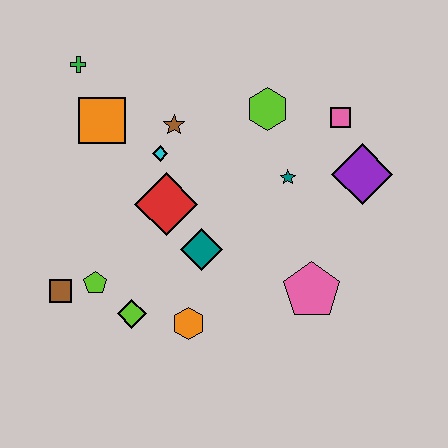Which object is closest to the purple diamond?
The pink square is closest to the purple diamond.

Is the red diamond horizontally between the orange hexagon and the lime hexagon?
No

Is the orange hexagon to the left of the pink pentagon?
Yes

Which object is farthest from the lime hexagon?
The brown square is farthest from the lime hexagon.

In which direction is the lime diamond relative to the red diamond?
The lime diamond is below the red diamond.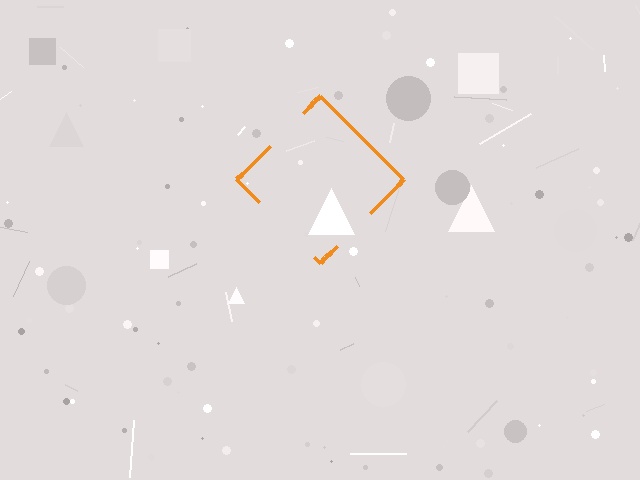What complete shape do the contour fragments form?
The contour fragments form a diamond.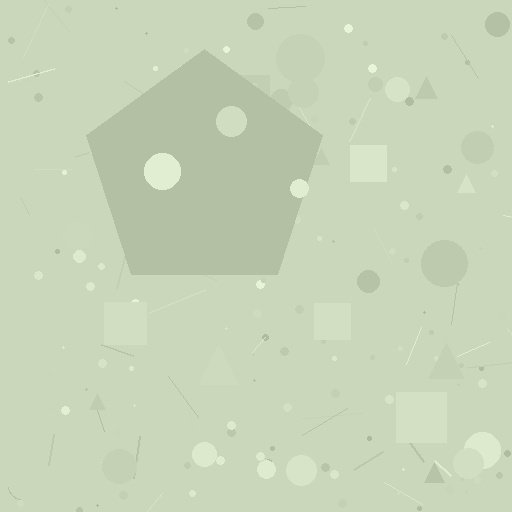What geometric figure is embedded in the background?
A pentagon is embedded in the background.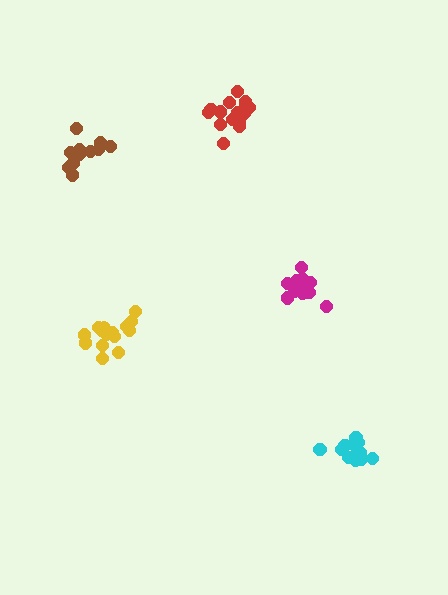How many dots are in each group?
Group 1: 13 dots, Group 2: 11 dots, Group 3: 12 dots, Group 4: 15 dots, Group 5: 16 dots (67 total).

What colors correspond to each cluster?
The clusters are colored: cyan, brown, magenta, yellow, red.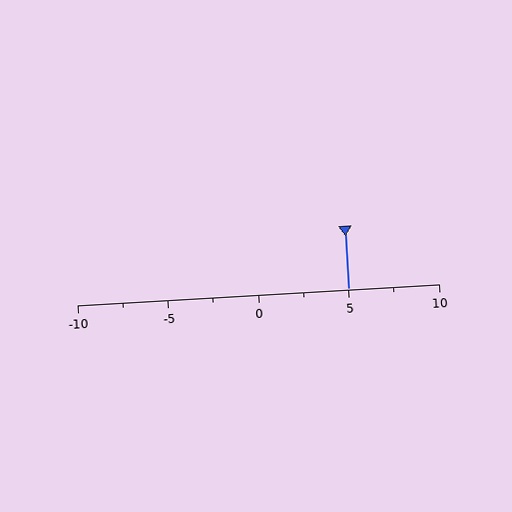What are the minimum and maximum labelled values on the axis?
The axis runs from -10 to 10.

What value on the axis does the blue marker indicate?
The marker indicates approximately 5.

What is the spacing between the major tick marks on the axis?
The major ticks are spaced 5 apart.